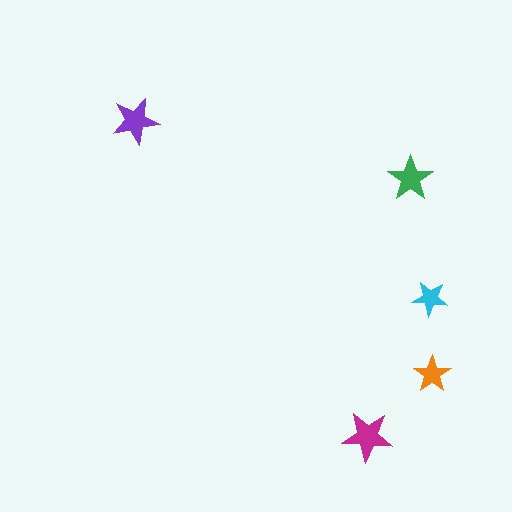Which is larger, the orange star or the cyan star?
The orange one.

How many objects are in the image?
There are 5 objects in the image.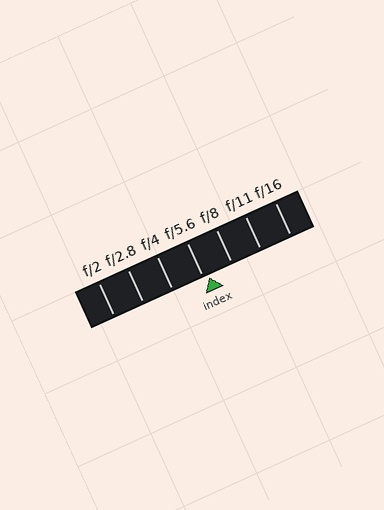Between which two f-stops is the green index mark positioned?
The index mark is between f/5.6 and f/8.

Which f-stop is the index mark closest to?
The index mark is closest to f/5.6.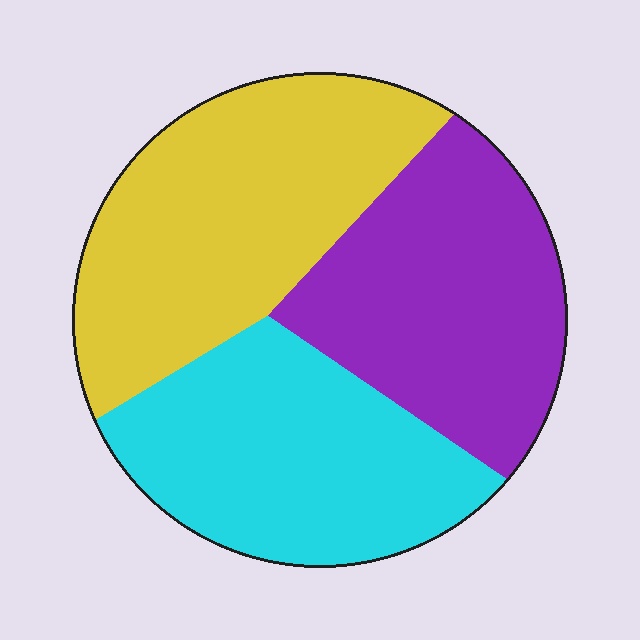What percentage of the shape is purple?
Purple takes up about one third (1/3) of the shape.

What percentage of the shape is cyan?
Cyan covers about 30% of the shape.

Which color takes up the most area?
Yellow, at roughly 35%.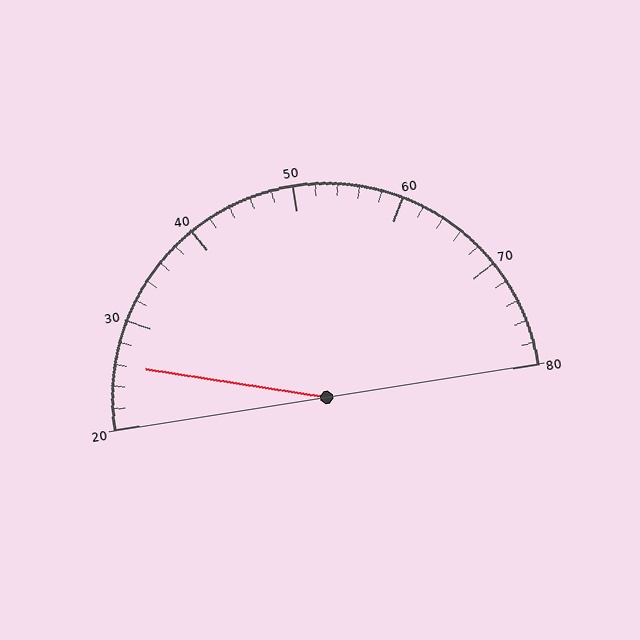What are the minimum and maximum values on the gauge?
The gauge ranges from 20 to 80.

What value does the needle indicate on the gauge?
The needle indicates approximately 26.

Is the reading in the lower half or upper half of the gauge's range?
The reading is in the lower half of the range (20 to 80).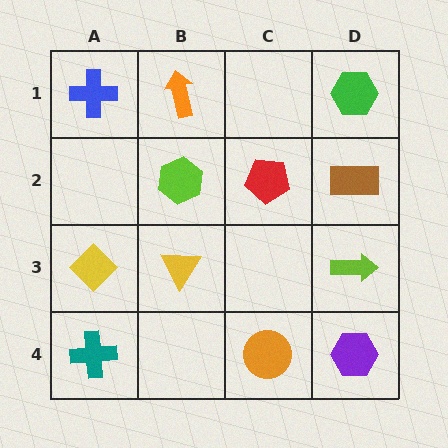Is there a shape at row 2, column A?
No, that cell is empty.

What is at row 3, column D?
A lime arrow.